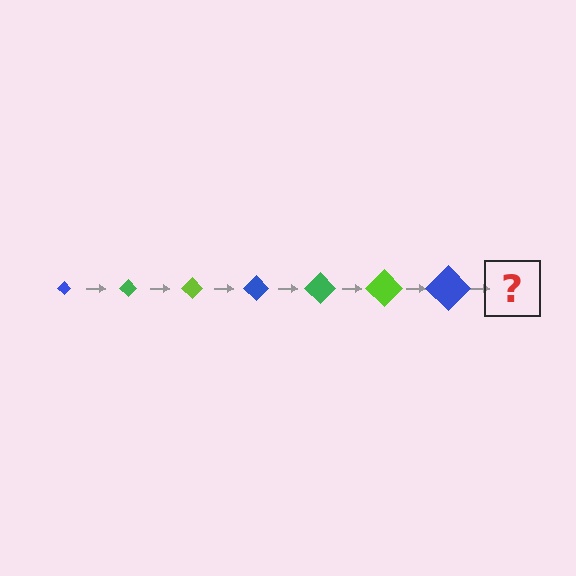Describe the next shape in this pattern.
It should be a green diamond, larger than the previous one.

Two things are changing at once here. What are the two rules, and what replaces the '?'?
The two rules are that the diamond grows larger each step and the color cycles through blue, green, and lime. The '?' should be a green diamond, larger than the previous one.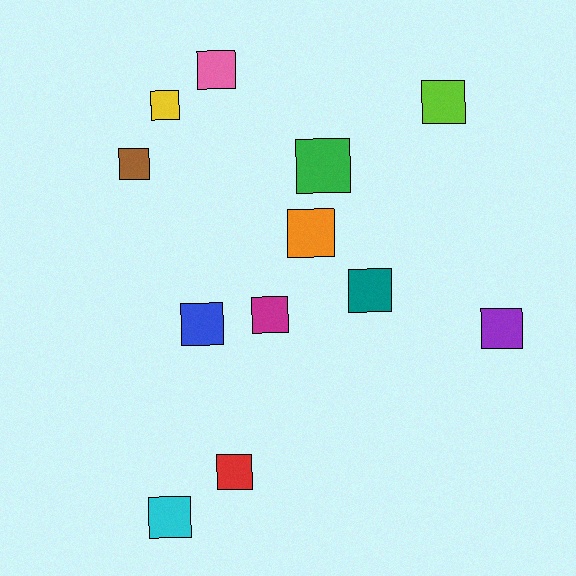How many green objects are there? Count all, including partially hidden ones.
There is 1 green object.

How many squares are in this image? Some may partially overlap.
There are 12 squares.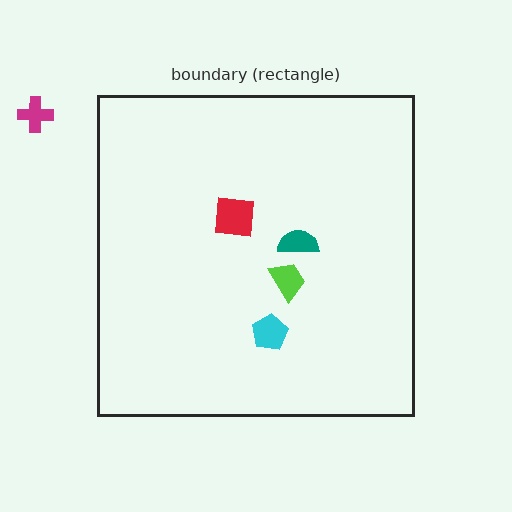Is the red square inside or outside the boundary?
Inside.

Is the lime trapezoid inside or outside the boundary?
Inside.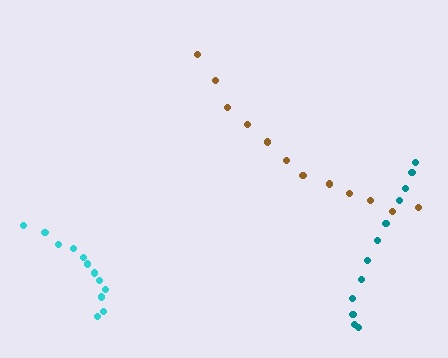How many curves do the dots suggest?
There are 3 distinct paths.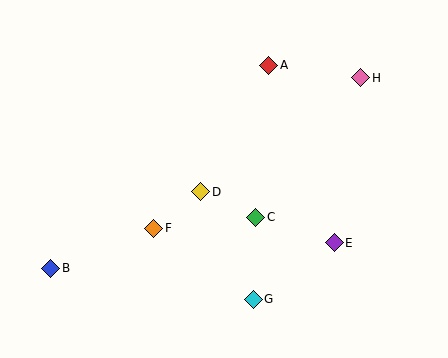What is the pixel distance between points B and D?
The distance between B and D is 168 pixels.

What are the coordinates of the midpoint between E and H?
The midpoint between E and H is at (348, 160).